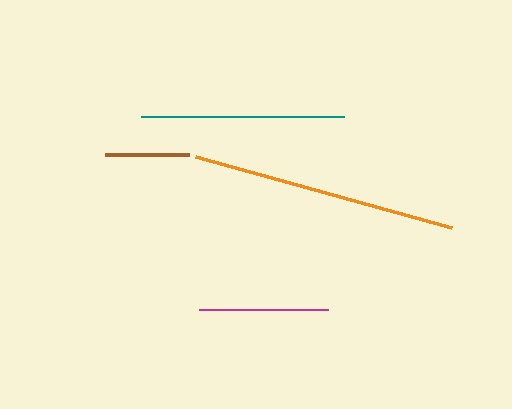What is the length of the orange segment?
The orange segment is approximately 266 pixels long.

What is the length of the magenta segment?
The magenta segment is approximately 130 pixels long.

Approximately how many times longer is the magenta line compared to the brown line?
The magenta line is approximately 1.5 times the length of the brown line.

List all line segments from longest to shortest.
From longest to shortest: orange, teal, magenta, brown.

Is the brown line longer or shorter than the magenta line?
The magenta line is longer than the brown line.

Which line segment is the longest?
The orange line is the longest at approximately 266 pixels.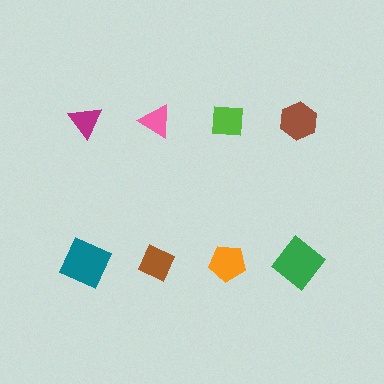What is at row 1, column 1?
A magenta triangle.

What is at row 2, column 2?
A brown diamond.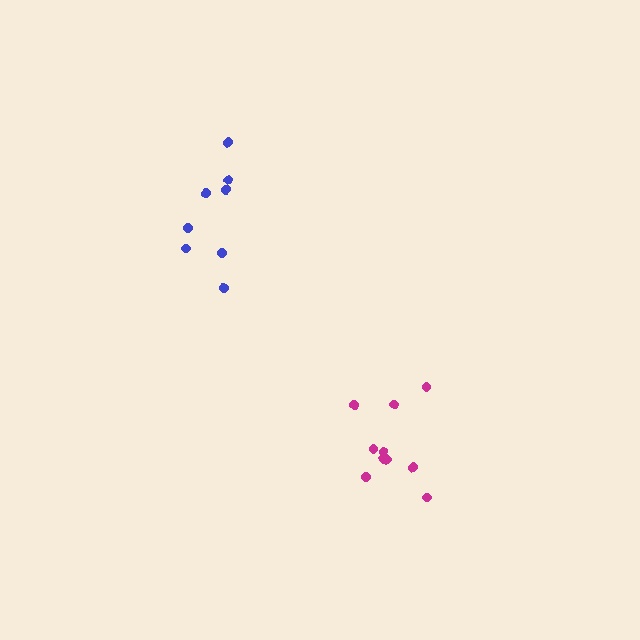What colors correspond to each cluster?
The clusters are colored: blue, magenta.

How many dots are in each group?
Group 1: 8 dots, Group 2: 10 dots (18 total).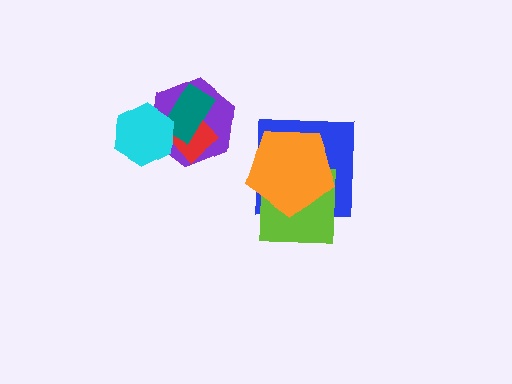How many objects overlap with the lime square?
2 objects overlap with the lime square.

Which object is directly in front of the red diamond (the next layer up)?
The teal rectangle is directly in front of the red diamond.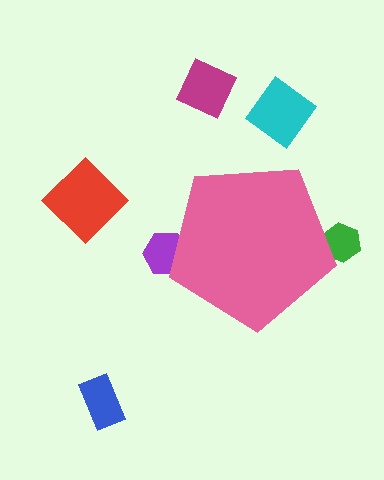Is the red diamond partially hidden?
No, the red diamond is fully visible.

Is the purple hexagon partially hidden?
Yes, the purple hexagon is partially hidden behind the pink pentagon.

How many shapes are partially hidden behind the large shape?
2 shapes are partially hidden.